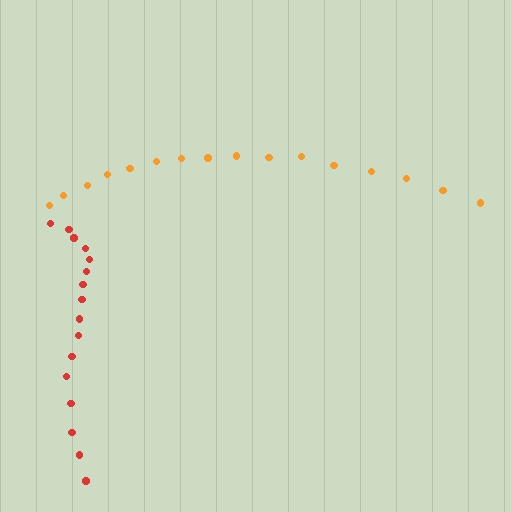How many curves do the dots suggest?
There are 2 distinct paths.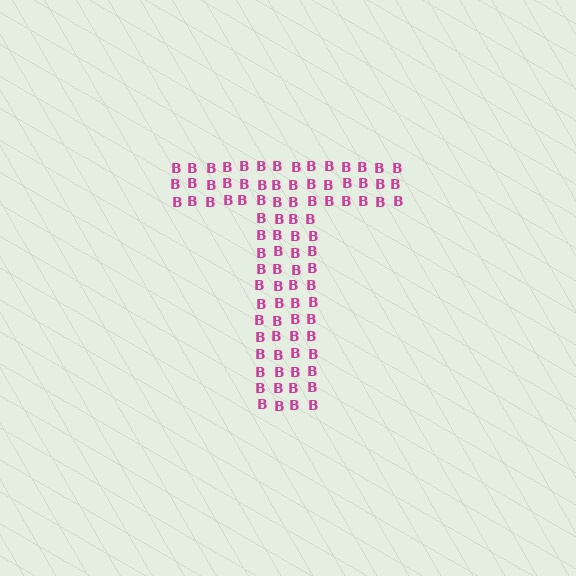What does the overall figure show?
The overall figure shows the letter T.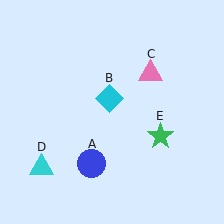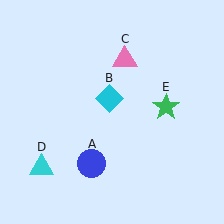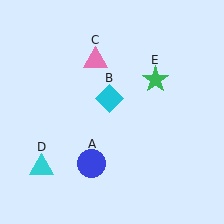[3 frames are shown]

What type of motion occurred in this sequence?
The pink triangle (object C), green star (object E) rotated counterclockwise around the center of the scene.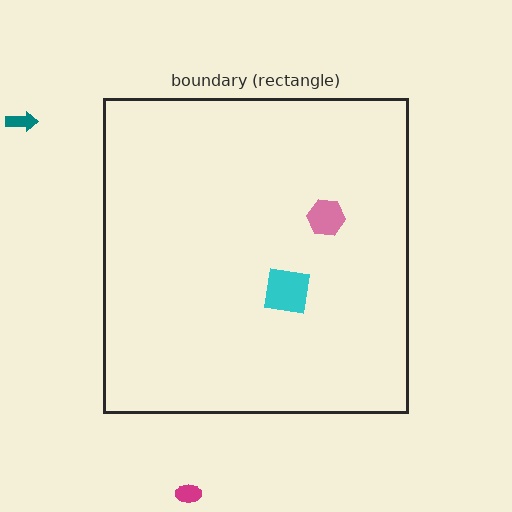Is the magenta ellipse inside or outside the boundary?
Outside.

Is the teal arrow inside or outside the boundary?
Outside.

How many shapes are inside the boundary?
2 inside, 2 outside.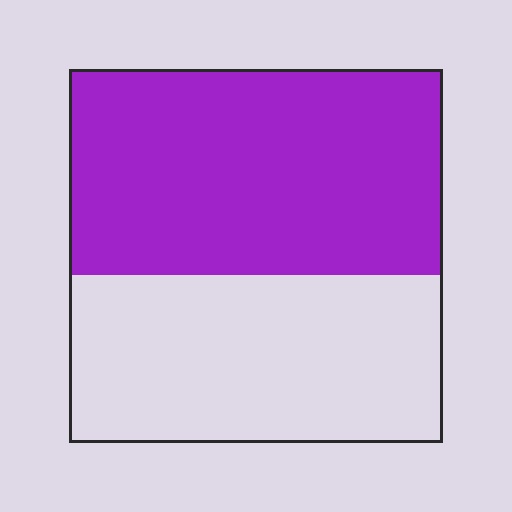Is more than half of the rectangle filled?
Yes.